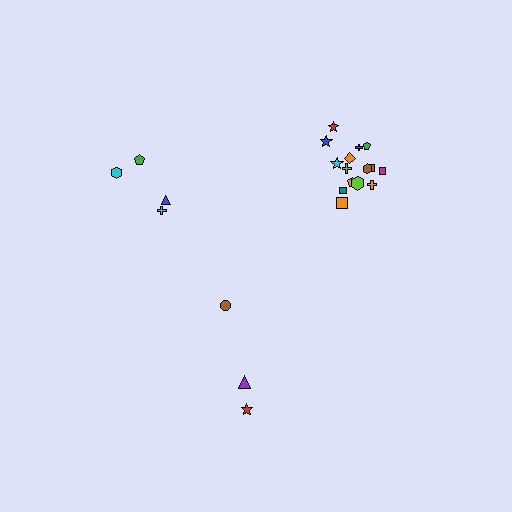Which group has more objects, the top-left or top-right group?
The top-right group.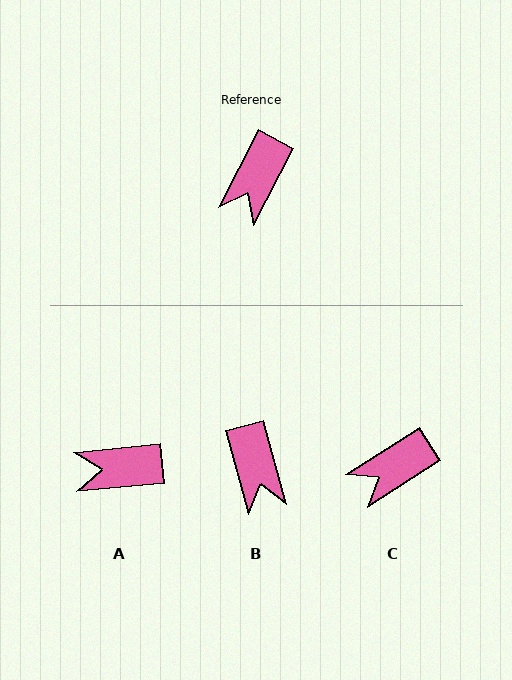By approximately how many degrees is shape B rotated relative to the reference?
Approximately 43 degrees counter-clockwise.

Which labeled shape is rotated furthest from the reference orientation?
A, about 57 degrees away.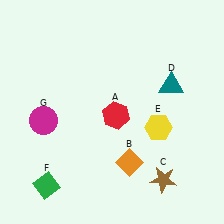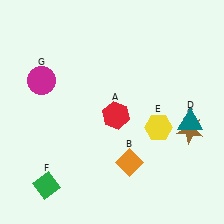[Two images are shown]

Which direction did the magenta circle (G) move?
The magenta circle (G) moved up.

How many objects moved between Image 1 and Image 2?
3 objects moved between the two images.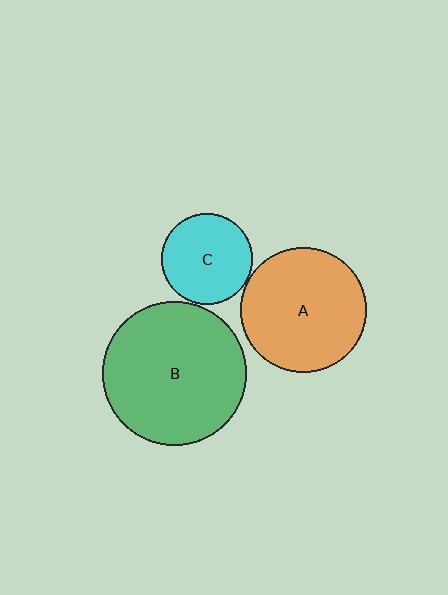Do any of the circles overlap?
No, none of the circles overlap.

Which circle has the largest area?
Circle B (green).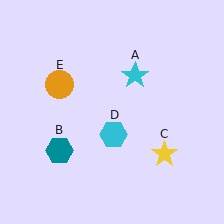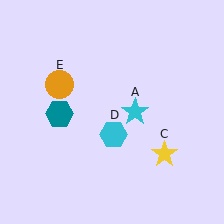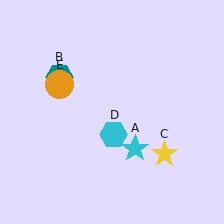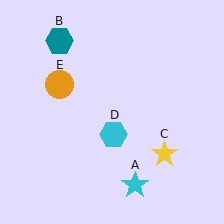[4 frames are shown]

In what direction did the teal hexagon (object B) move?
The teal hexagon (object B) moved up.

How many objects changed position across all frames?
2 objects changed position: cyan star (object A), teal hexagon (object B).